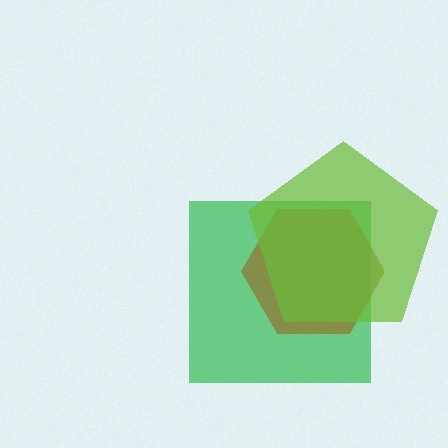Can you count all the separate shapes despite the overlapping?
Yes, there are 3 separate shapes.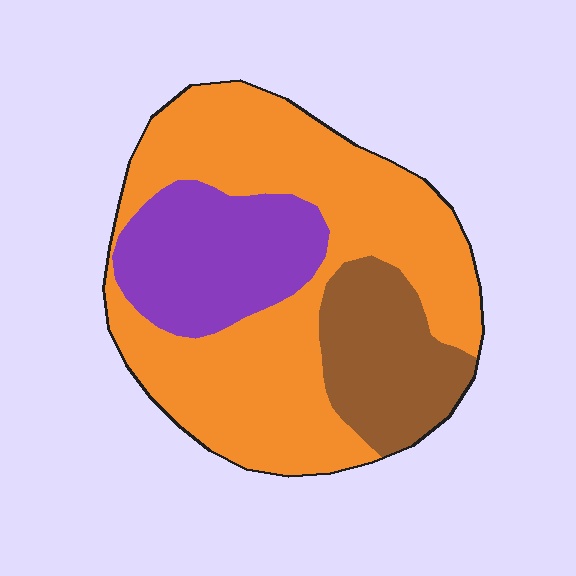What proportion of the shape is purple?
Purple takes up about one fifth (1/5) of the shape.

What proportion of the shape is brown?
Brown takes up about one sixth (1/6) of the shape.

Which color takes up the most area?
Orange, at roughly 60%.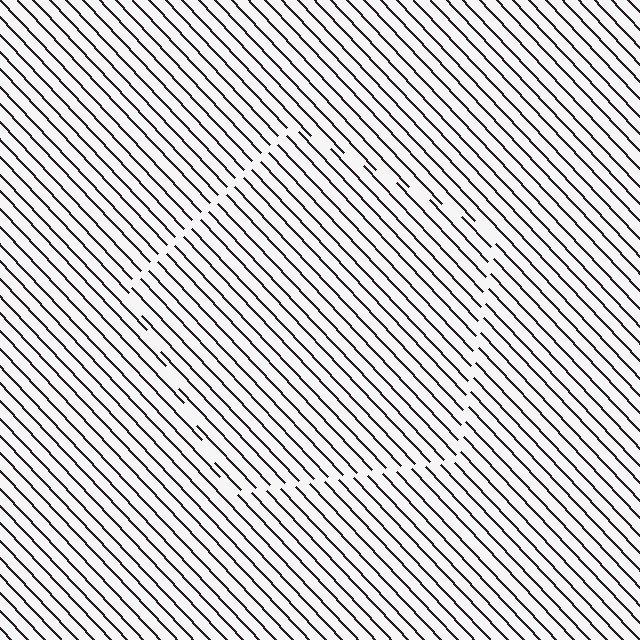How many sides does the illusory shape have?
5 sides — the line-ends trace a pentagon.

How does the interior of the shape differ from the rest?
The interior of the shape contains the same grating, shifted by half a period — the contour is defined by the phase discontinuity where line-ends from the inner and outer gratings abut.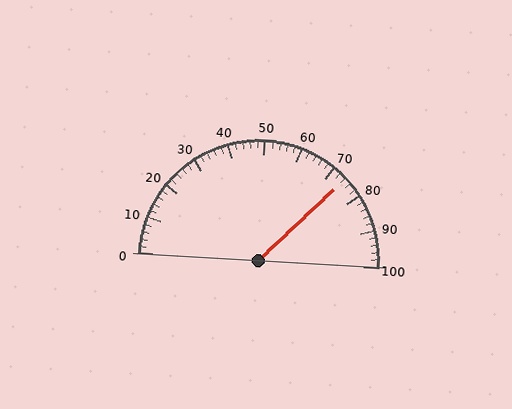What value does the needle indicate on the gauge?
The needle indicates approximately 74.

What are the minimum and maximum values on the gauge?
The gauge ranges from 0 to 100.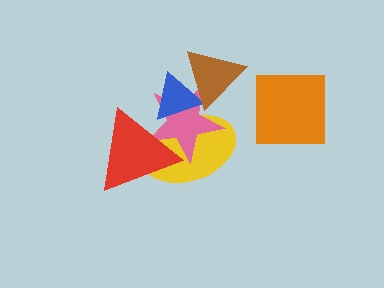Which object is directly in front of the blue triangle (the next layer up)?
The red triangle is directly in front of the blue triangle.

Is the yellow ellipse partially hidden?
Yes, it is partially covered by another shape.